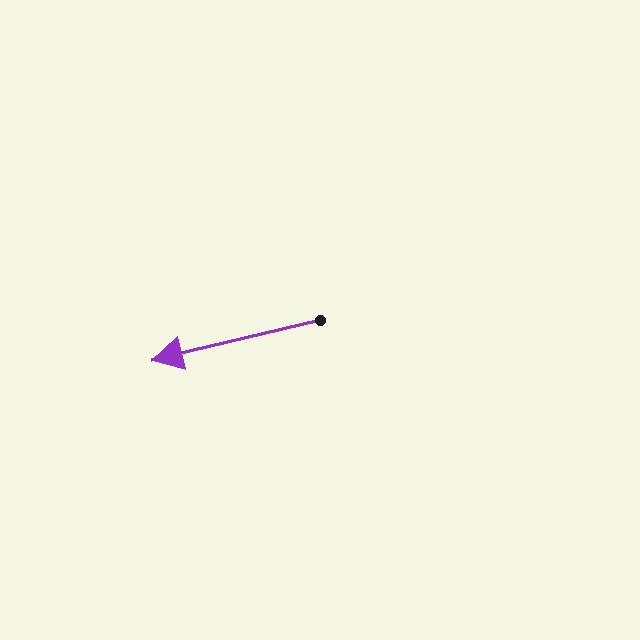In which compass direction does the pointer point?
West.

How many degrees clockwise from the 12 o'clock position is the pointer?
Approximately 257 degrees.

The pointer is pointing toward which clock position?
Roughly 9 o'clock.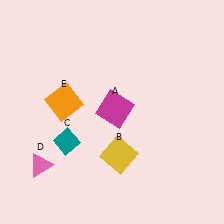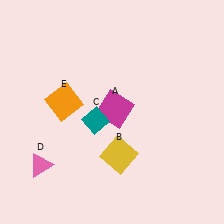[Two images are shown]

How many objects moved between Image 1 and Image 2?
1 object moved between the two images.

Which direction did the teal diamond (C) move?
The teal diamond (C) moved right.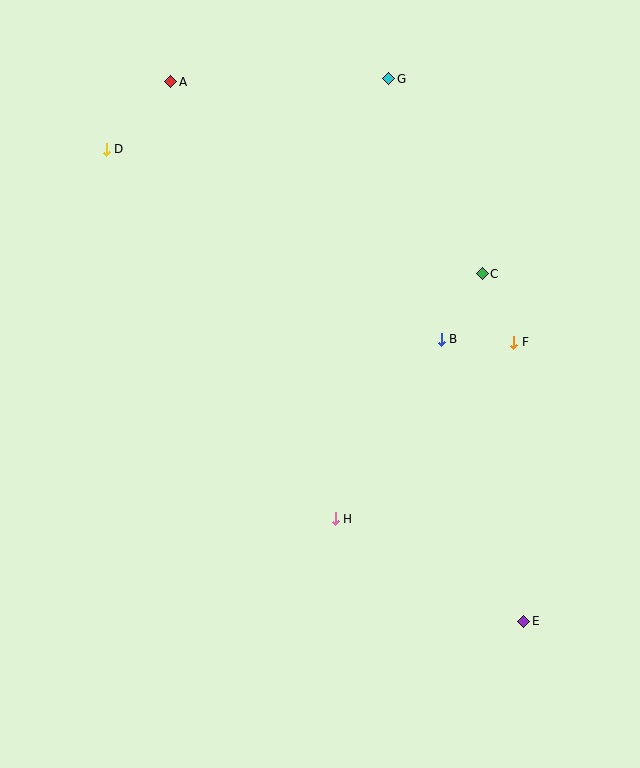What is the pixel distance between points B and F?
The distance between B and F is 73 pixels.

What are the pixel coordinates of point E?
Point E is at (524, 621).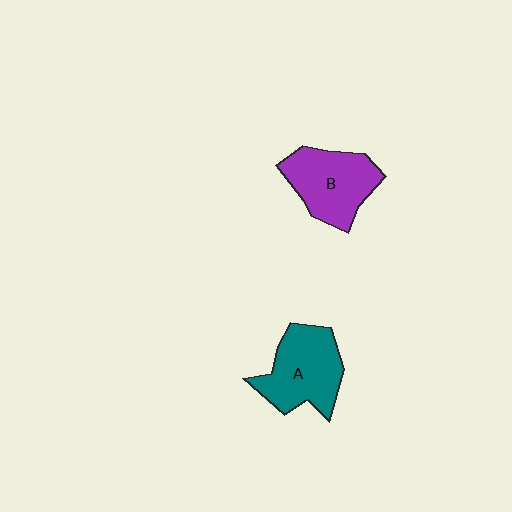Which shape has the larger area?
Shape A (teal).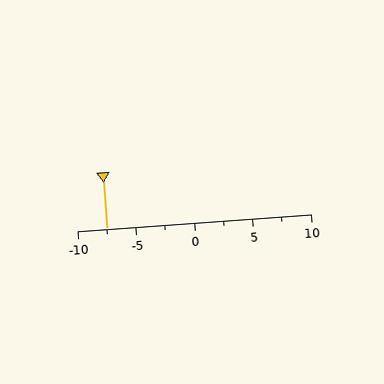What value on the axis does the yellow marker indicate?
The marker indicates approximately -7.5.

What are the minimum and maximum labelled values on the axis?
The axis runs from -10 to 10.